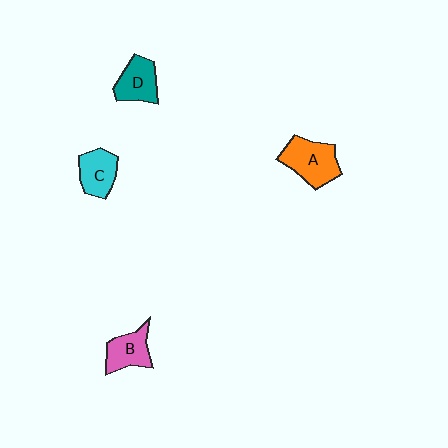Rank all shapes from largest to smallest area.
From largest to smallest: A (orange), D (teal), B (pink), C (cyan).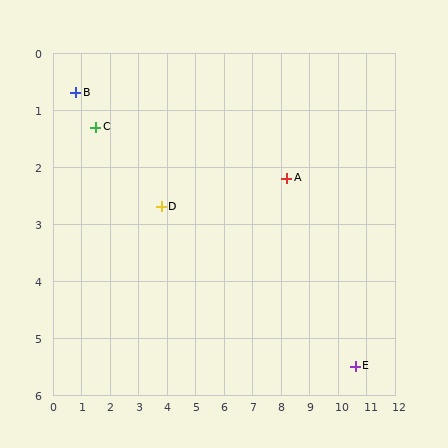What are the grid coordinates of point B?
Point B is at approximately (0.8, 0.7).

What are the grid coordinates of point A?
Point A is at approximately (8.2, 2.2).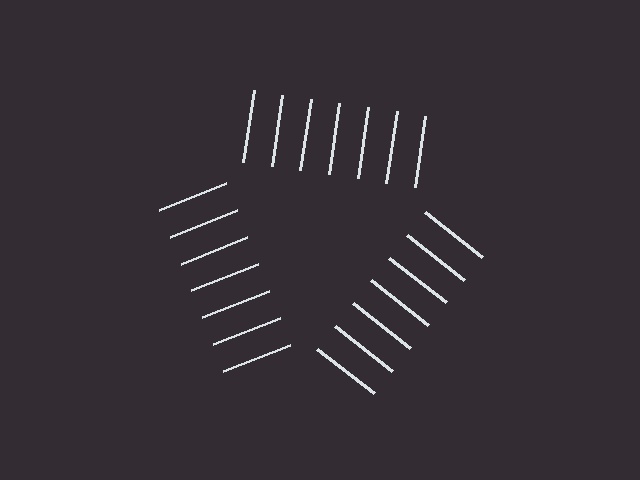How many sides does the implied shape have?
3 sides — the line-ends trace a triangle.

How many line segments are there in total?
21 — 7 along each of the 3 edges.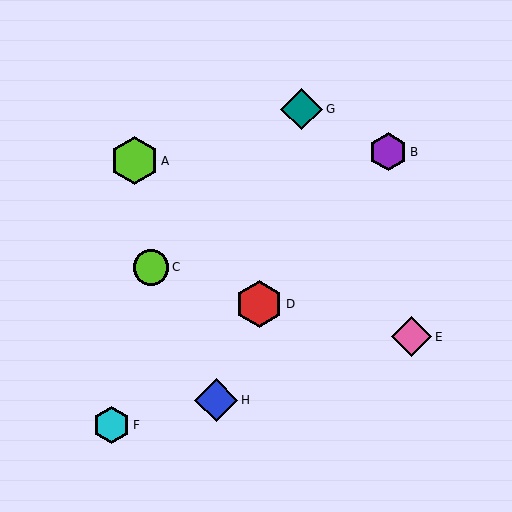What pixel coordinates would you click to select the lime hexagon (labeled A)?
Click at (134, 161) to select the lime hexagon A.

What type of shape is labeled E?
Shape E is a pink diamond.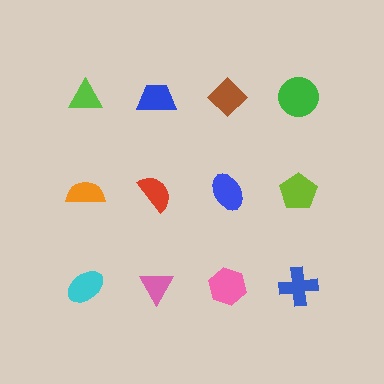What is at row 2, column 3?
A blue ellipse.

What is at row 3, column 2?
A pink triangle.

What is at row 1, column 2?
A blue trapezoid.